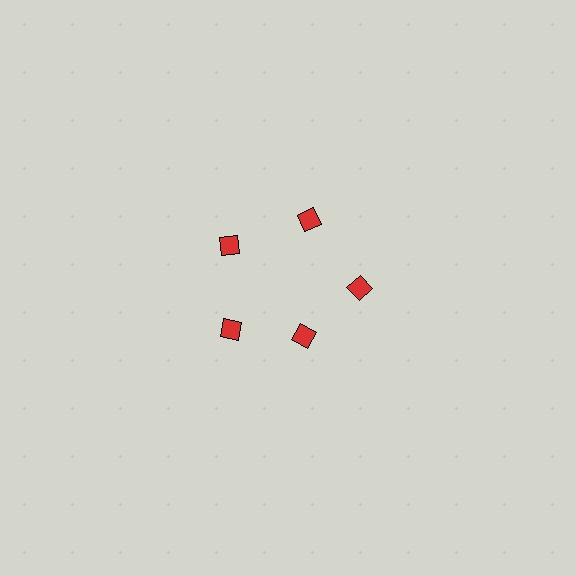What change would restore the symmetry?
The symmetry would be restored by moving it outward, back onto the ring so that all 5 diamonds sit at equal angles and equal distance from the center.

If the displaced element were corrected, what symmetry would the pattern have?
It would have 5-fold rotational symmetry — the pattern would map onto itself every 72 degrees.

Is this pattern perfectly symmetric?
No. The 5 red diamonds are arranged in a ring, but one element near the 5 o'clock position is pulled inward toward the center, breaking the 5-fold rotational symmetry.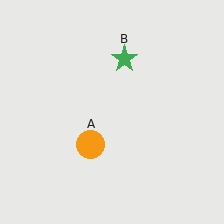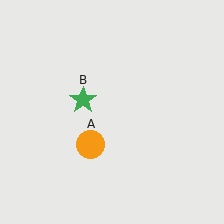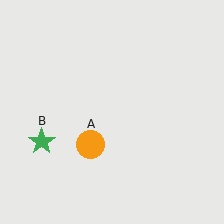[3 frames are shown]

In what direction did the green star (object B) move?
The green star (object B) moved down and to the left.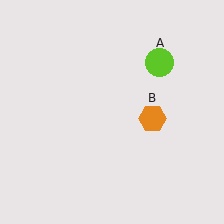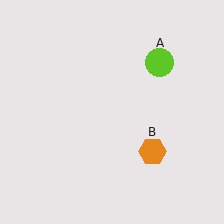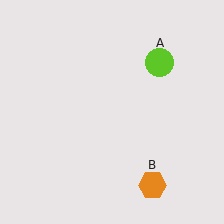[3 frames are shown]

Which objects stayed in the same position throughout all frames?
Lime circle (object A) remained stationary.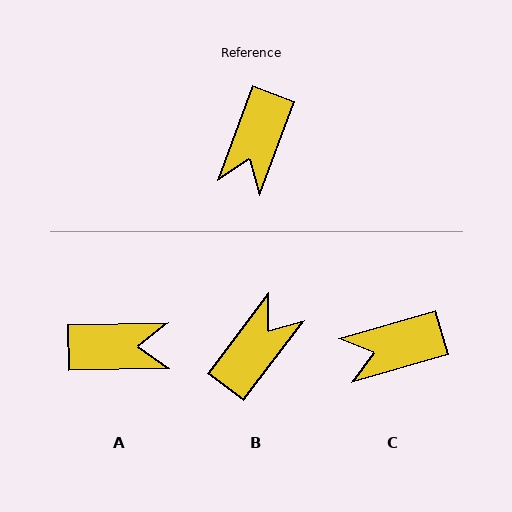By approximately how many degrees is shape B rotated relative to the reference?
Approximately 163 degrees counter-clockwise.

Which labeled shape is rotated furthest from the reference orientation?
B, about 163 degrees away.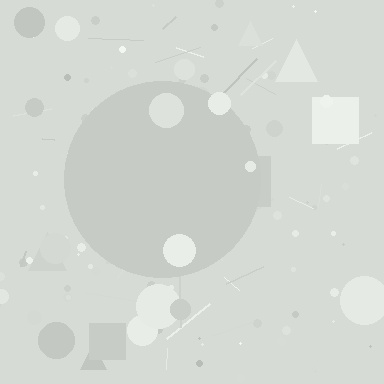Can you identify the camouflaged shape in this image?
The camouflaged shape is a circle.